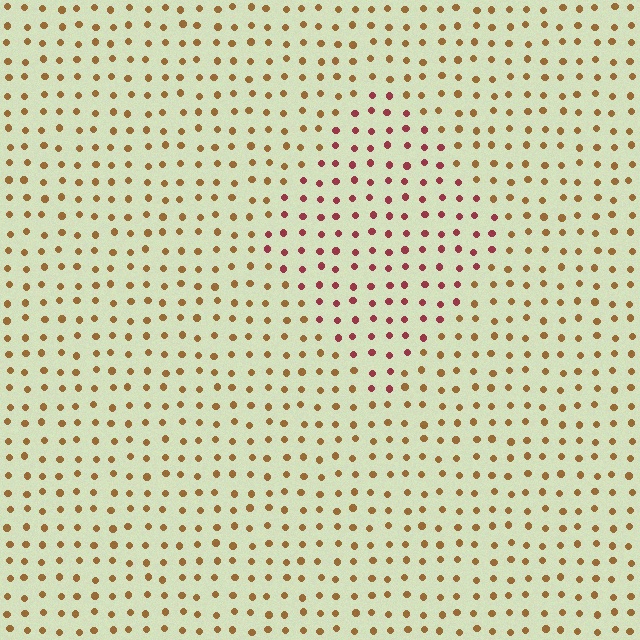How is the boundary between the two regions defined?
The boundary is defined purely by a slight shift in hue (about 42 degrees). Spacing, size, and orientation are identical on both sides.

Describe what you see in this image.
The image is filled with small brown elements in a uniform arrangement. A diamond-shaped region is visible where the elements are tinted to a slightly different hue, forming a subtle color boundary.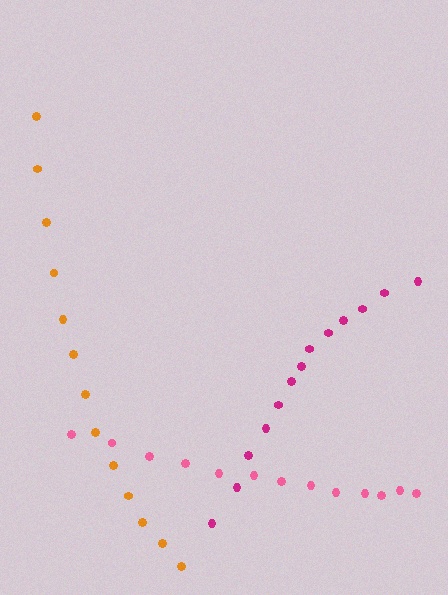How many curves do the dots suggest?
There are 3 distinct paths.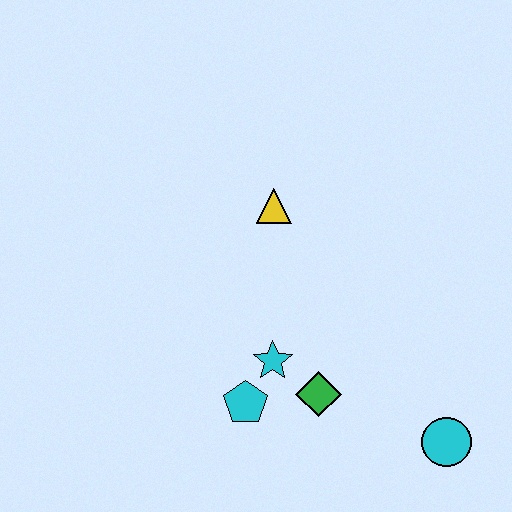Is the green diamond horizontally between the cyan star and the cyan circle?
Yes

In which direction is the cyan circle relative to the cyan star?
The cyan circle is to the right of the cyan star.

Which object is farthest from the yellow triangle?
The cyan circle is farthest from the yellow triangle.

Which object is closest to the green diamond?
The cyan star is closest to the green diamond.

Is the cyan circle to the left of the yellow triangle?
No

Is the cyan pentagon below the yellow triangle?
Yes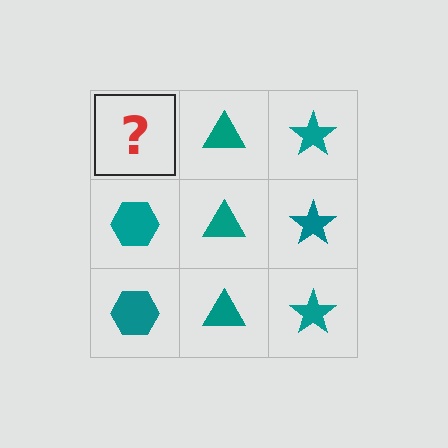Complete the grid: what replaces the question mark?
The question mark should be replaced with a teal hexagon.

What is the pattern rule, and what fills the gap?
The rule is that each column has a consistent shape. The gap should be filled with a teal hexagon.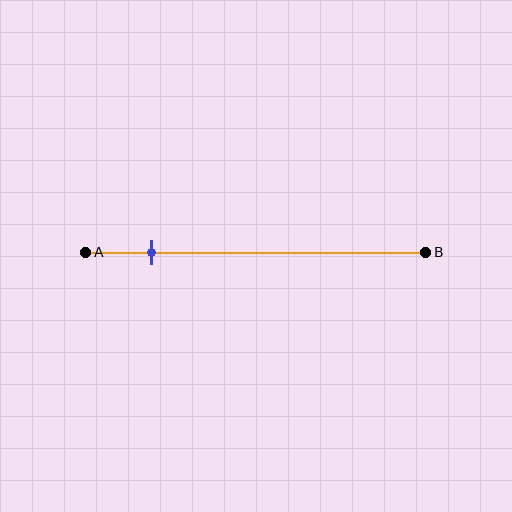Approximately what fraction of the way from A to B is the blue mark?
The blue mark is approximately 20% of the way from A to B.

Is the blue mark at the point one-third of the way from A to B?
No, the mark is at about 20% from A, not at the 33% one-third point.